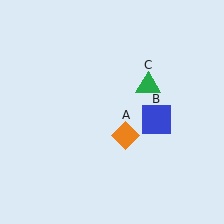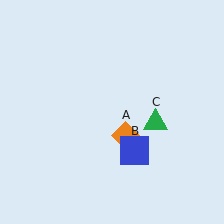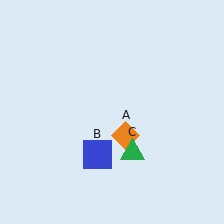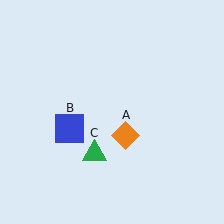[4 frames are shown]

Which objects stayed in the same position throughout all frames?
Orange diamond (object A) remained stationary.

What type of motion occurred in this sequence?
The blue square (object B), green triangle (object C) rotated clockwise around the center of the scene.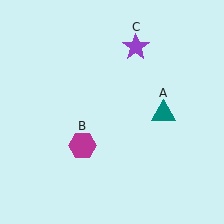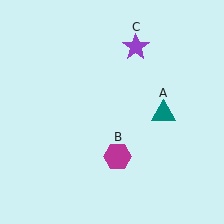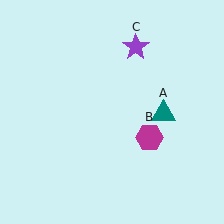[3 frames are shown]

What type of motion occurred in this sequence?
The magenta hexagon (object B) rotated counterclockwise around the center of the scene.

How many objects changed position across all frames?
1 object changed position: magenta hexagon (object B).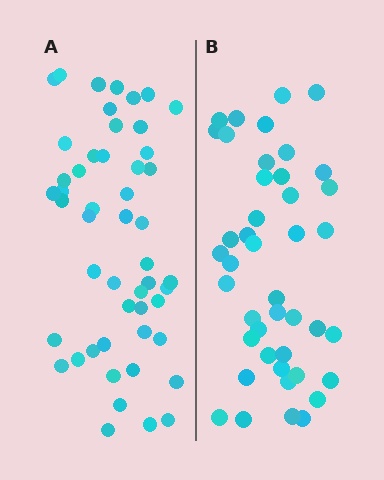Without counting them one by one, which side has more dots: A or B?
Region A (the left region) has more dots.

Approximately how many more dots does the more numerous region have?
Region A has roughly 8 or so more dots than region B.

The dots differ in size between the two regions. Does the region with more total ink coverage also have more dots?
No. Region B has more total ink coverage because its dots are larger, but region A actually contains more individual dots. Total area can be misleading — the number of items is what matters here.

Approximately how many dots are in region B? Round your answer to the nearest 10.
About 40 dots. (The exact count is 43, which rounds to 40.)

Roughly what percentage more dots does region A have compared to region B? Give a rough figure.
About 15% more.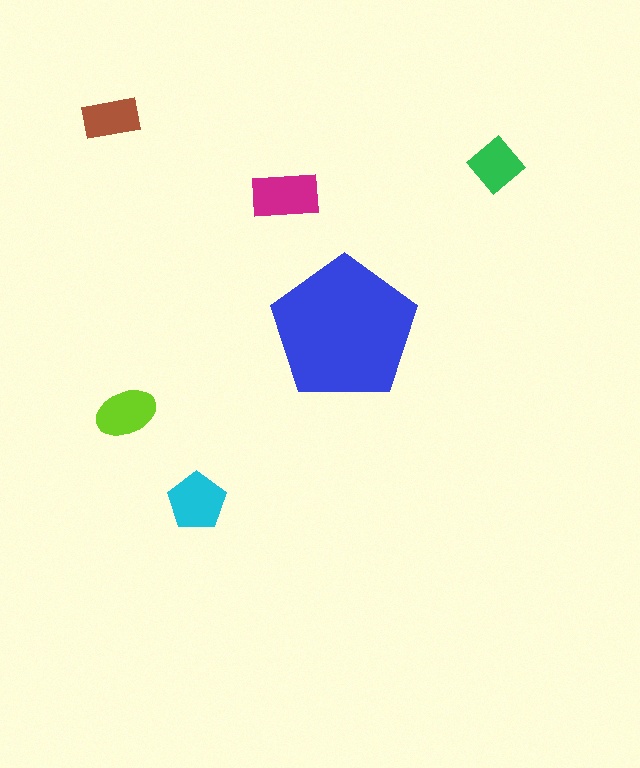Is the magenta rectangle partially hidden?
No, the magenta rectangle is fully visible.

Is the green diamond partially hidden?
No, the green diamond is fully visible.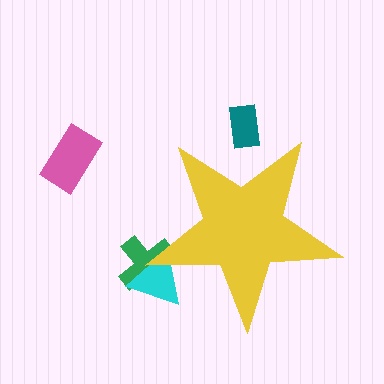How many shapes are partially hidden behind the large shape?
3 shapes are partially hidden.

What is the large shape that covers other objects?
A yellow star.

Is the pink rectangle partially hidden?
No, the pink rectangle is fully visible.